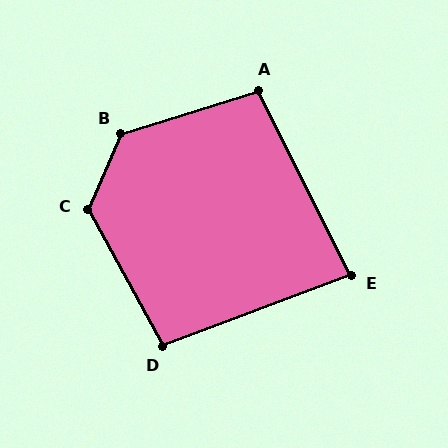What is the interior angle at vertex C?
Approximately 128 degrees (obtuse).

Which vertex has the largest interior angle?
B, at approximately 131 degrees.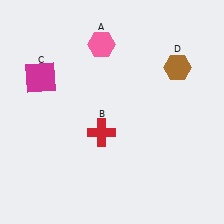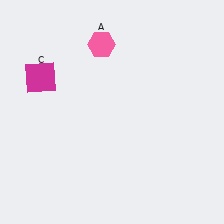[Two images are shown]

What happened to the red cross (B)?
The red cross (B) was removed in Image 2. It was in the bottom-left area of Image 1.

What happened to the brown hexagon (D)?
The brown hexagon (D) was removed in Image 2. It was in the top-right area of Image 1.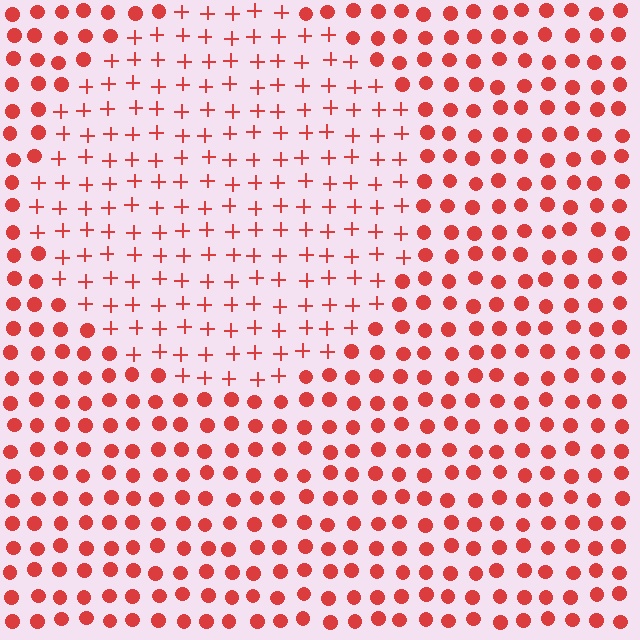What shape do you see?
I see a circle.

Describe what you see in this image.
The image is filled with small red elements arranged in a uniform grid. A circle-shaped region contains plus signs, while the surrounding area contains circles. The boundary is defined purely by the change in element shape.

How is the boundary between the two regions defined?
The boundary is defined by a change in element shape: plus signs inside vs. circles outside. All elements share the same color and spacing.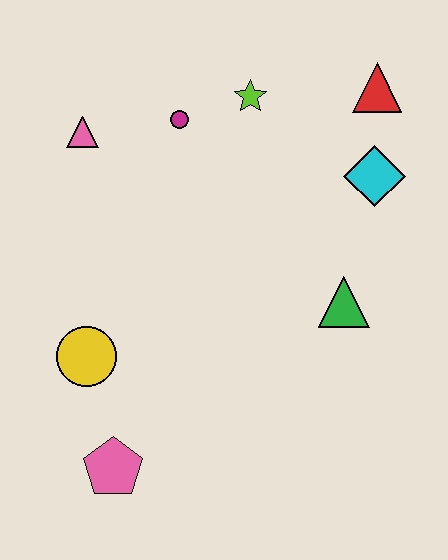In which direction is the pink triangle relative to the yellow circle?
The pink triangle is above the yellow circle.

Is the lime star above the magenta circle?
Yes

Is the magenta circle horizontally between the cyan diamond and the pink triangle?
Yes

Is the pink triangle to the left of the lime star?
Yes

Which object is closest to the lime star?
The magenta circle is closest to the lime star.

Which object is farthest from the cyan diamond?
The pink pentagon is farthest from the cyan diamond.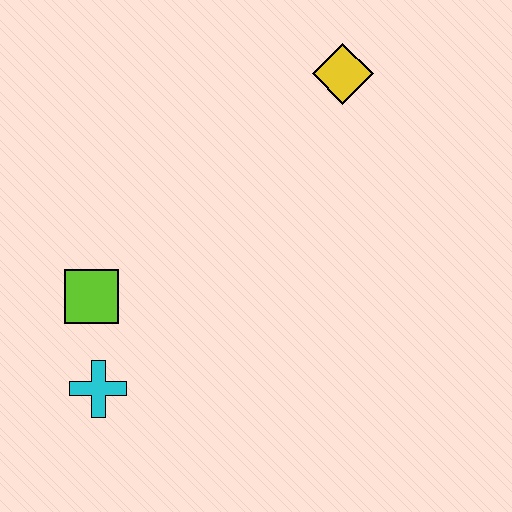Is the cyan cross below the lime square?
Yes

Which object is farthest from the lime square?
The yellow diamond is farthest from the lime square.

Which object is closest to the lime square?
The cyan cross is closest to the lime square.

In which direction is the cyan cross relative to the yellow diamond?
The cyan cross is below the yellow diamond.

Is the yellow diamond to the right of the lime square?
Yes